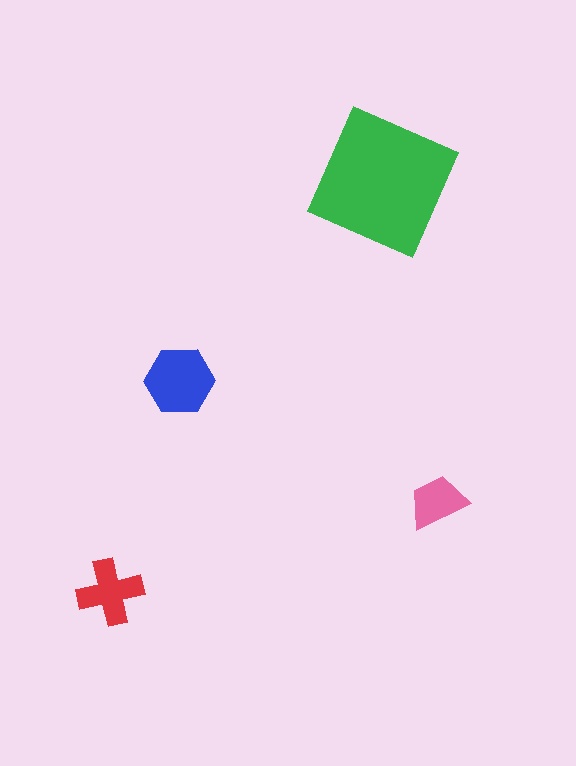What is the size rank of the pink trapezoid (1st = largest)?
4th.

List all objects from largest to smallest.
The green square, the blue hexagon, the red cross, the pink trapezoid.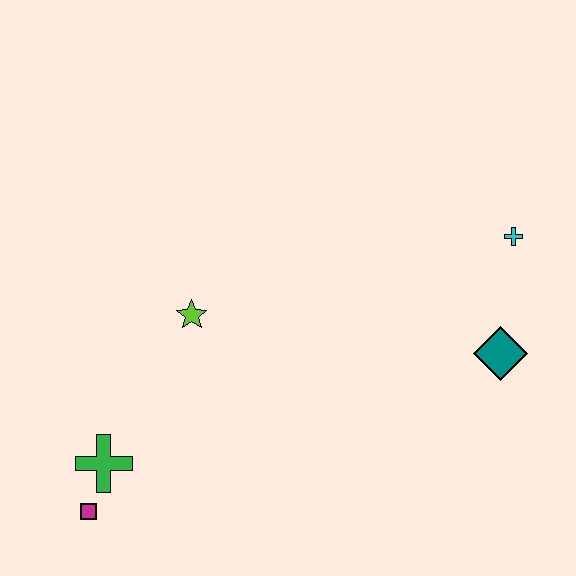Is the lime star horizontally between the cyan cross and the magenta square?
Yes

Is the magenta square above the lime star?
No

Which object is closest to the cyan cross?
The teal diamond is closest to the cyan cross.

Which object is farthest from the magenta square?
The cyan cross is farthest from the magenta square.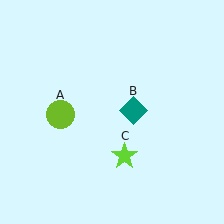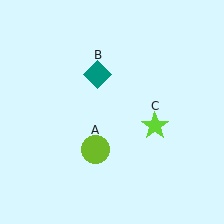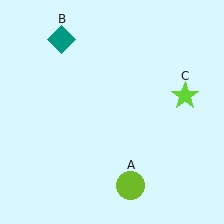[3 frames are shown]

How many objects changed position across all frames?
3 objects changed position: lime circle (object A), teal diamond (object B), lime star (object C).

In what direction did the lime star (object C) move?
The lime star (object C) moved up and to the right.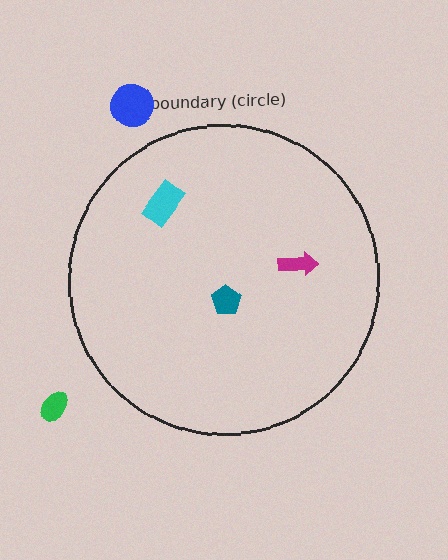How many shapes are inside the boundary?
3 inside, 2 outside.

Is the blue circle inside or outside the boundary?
Outside.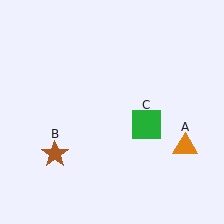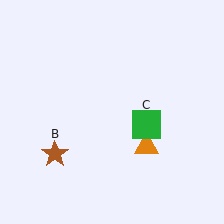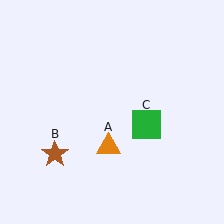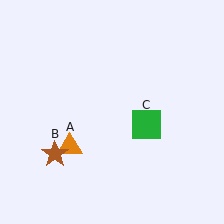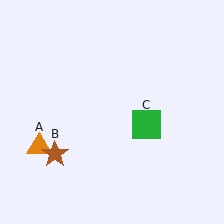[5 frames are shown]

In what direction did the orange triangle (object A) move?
The orange triangle (object A) moved left.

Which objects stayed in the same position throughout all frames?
Brown star (object B) and green square (object C) remained stationary.